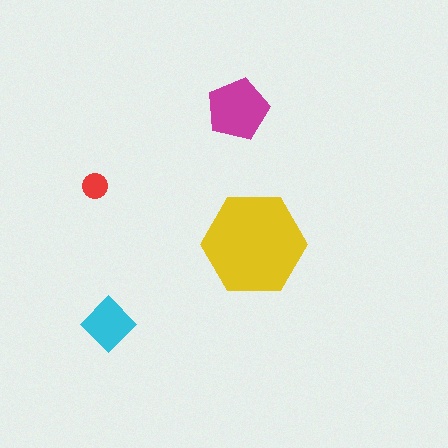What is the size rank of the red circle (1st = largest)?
4th.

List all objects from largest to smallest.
The yellow hexagon, the magenta pentagon, the cyan diamond, the red circle.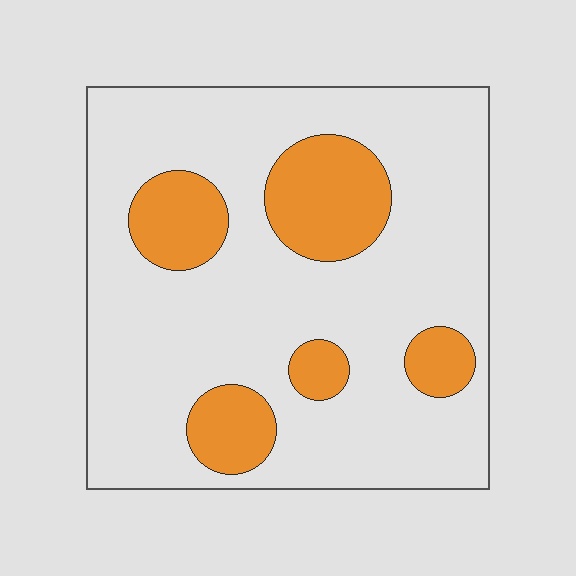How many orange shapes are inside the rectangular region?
5.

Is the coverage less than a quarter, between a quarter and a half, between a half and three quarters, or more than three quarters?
Less than a quarter.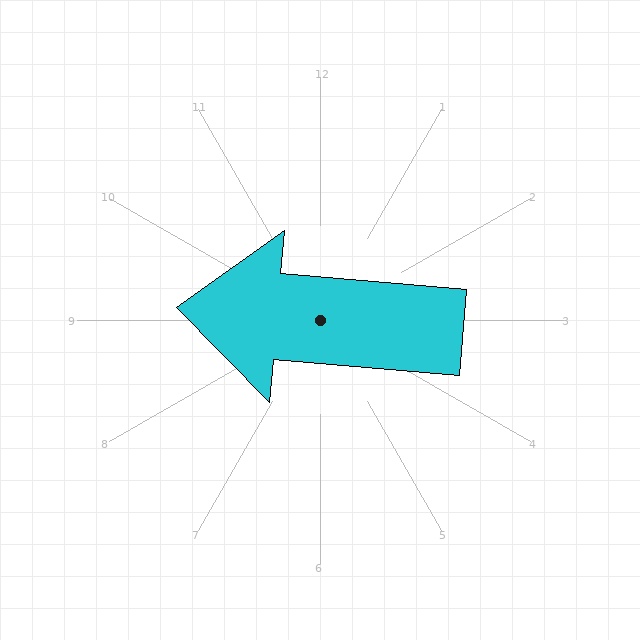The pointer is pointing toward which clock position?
Roughly 9 o'clock.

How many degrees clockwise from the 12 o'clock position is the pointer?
Approximately 275 degrees.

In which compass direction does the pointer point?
West.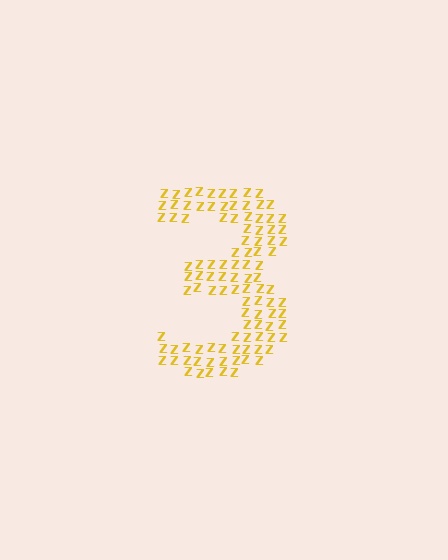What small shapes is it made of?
It is made of small letter Z's.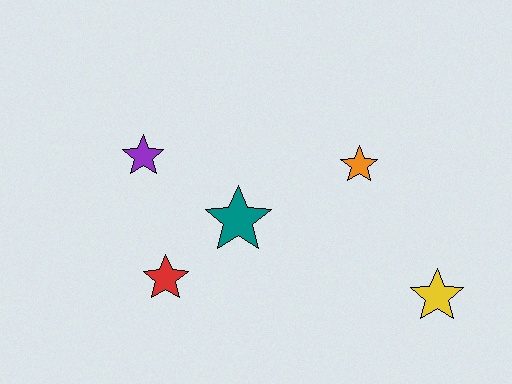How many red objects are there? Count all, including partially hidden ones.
There is 1 red object.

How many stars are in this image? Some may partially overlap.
There are 5 stars.